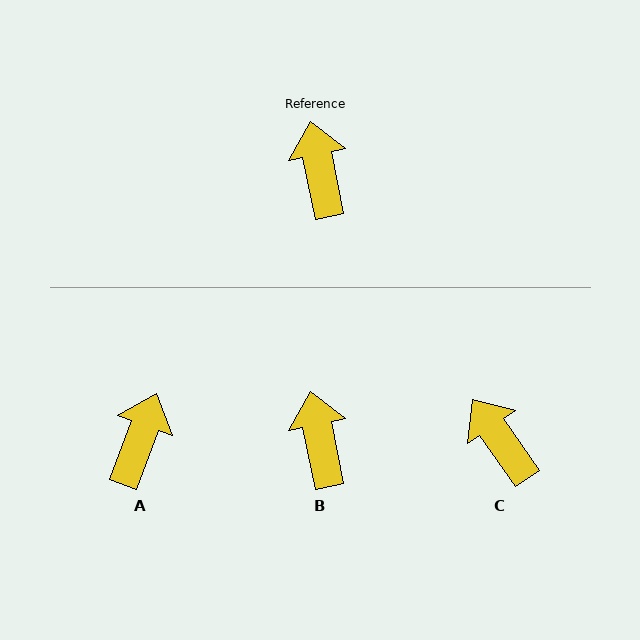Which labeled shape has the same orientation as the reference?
B.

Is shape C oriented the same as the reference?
No, it is off by about 24 degrees.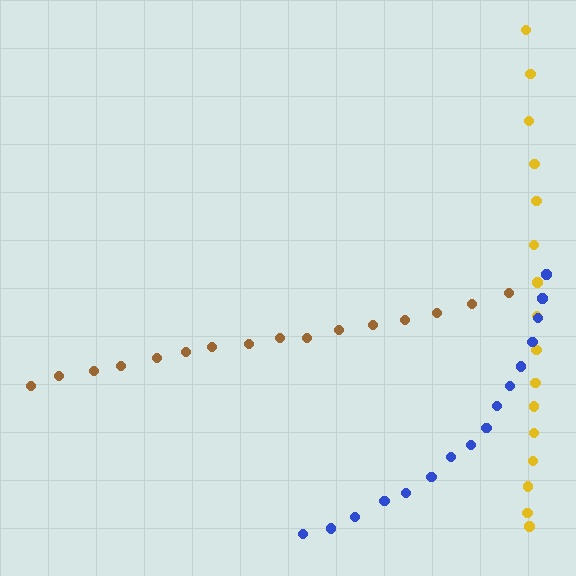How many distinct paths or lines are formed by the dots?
There are 3 distinct paths.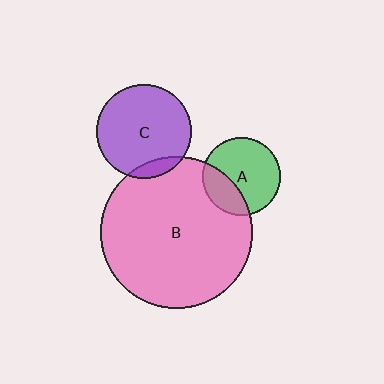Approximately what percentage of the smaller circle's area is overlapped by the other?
Approximately 30%.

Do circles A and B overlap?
Yes.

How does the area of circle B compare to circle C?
Approximately 2.6 times.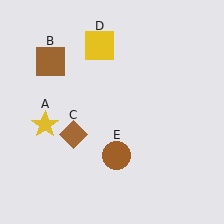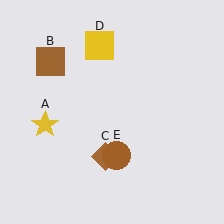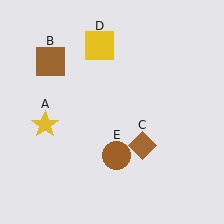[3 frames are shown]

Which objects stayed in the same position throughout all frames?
Yellow star (object A) and brown square (object B) and yellow square (object D) and brown circle (object E) remained stationary.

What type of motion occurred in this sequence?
The brown diamond (object C) rotated counterclockwise around the center of the scene.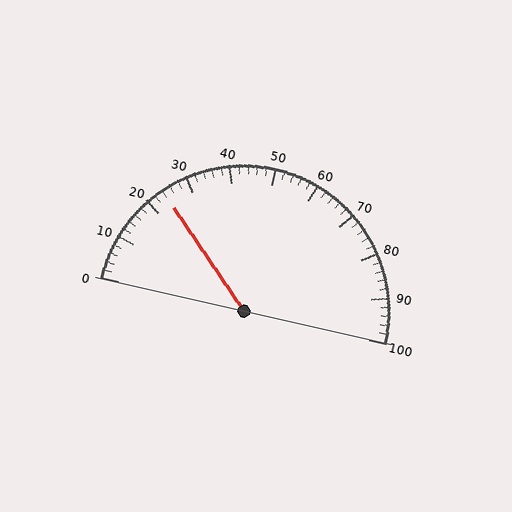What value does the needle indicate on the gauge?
The needle indicates approximately 24.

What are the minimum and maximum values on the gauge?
The gauge ranges from 0 to 100.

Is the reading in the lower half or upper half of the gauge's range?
The reading is in the lower half of the range (0 to 100).